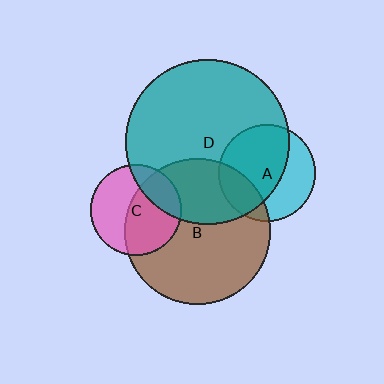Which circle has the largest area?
Circle D (teal).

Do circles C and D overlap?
Yes.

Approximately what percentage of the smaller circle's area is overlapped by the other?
Approximately 25%.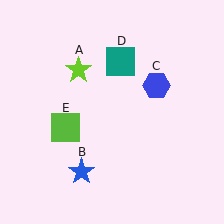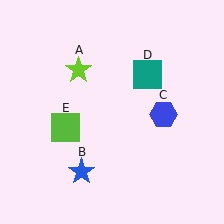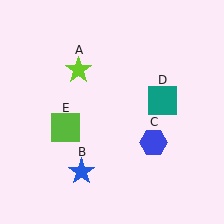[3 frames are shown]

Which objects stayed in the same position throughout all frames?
Lime star (object A) and blue star (object B) and lime square (object E) remained stationary.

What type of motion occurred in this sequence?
The blue hexagon (object C), teal square (object D) rotated clockwise around the center of the scene.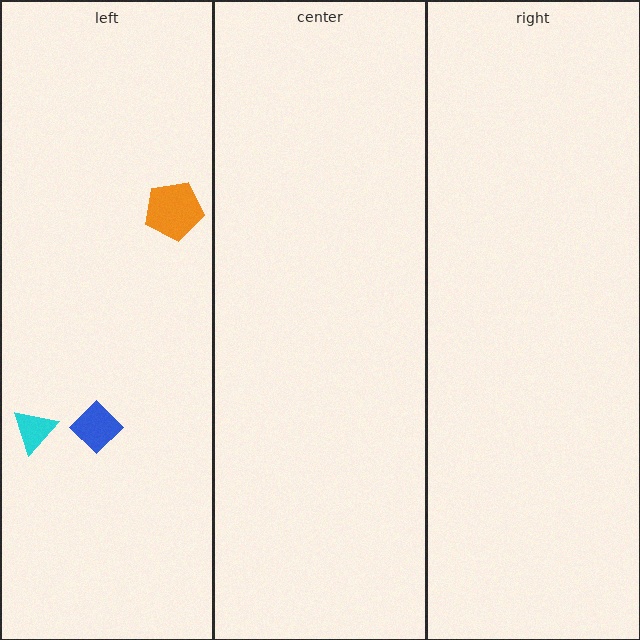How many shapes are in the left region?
3.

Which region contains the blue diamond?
The left region.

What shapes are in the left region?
The orange pentagon, the cyan triangle, the blue diamond.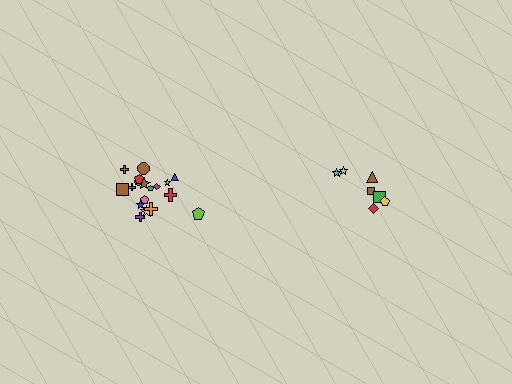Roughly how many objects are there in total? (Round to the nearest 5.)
Roughly 25 objects in total.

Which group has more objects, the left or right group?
The left group.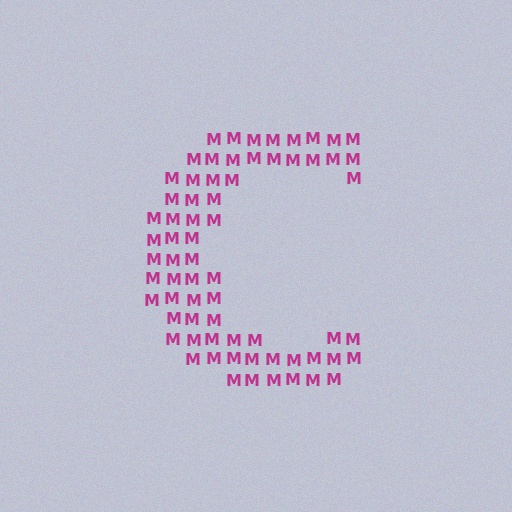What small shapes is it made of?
It is made of small letter M's.